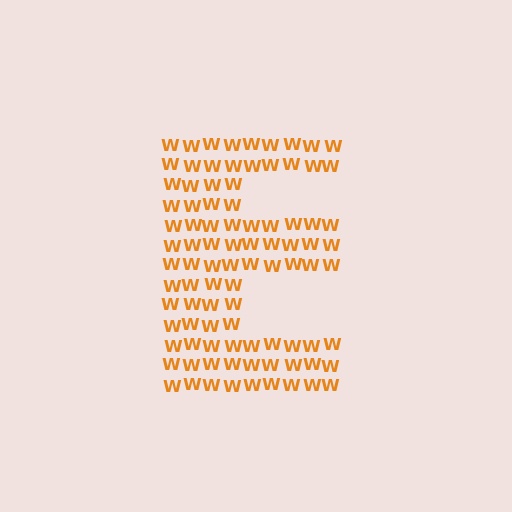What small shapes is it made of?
It is made of small letter W's.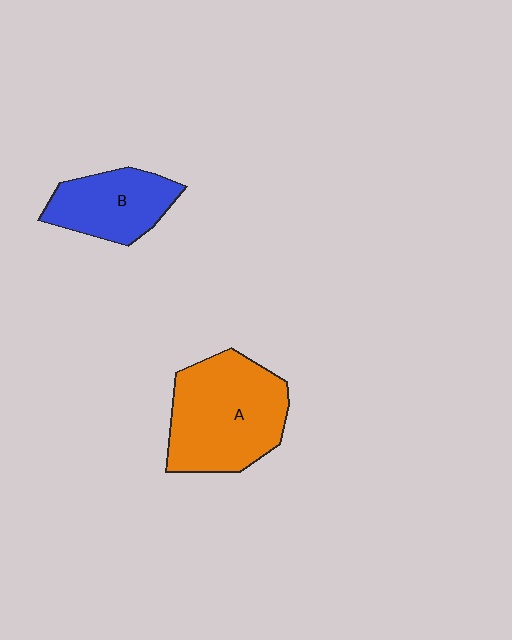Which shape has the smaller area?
Shape B (blue).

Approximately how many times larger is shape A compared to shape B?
Approximately 1.6 times.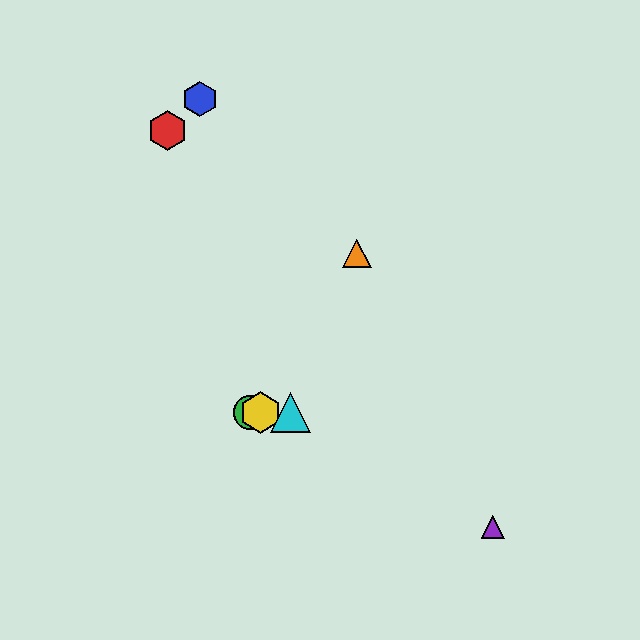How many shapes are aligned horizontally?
3 shapes (the green circle, the yellow hexagon, the cyan triangle) are aligned horizontally.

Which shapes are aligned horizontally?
The green circle, the yellow hexagon, the cyan triangle are aligned horizontally.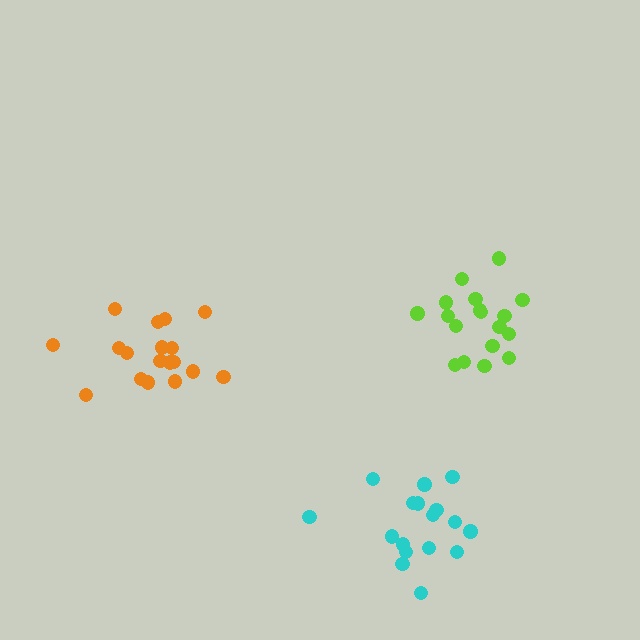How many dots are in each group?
Group 1: 18 dots, Group 2: 18 dots, Group 3: 17 dots (53 total).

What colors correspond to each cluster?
The clusters are colored: orange, lime, cyan.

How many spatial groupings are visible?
There are 3 spatial groupings.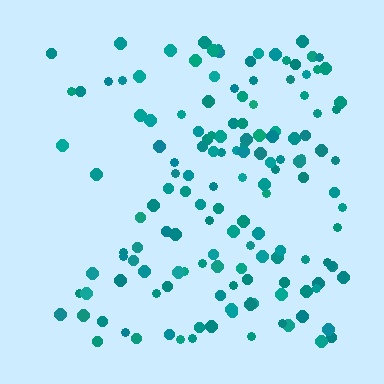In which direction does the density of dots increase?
From left to right, with the right side densest.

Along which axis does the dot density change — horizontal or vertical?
Horizontal.